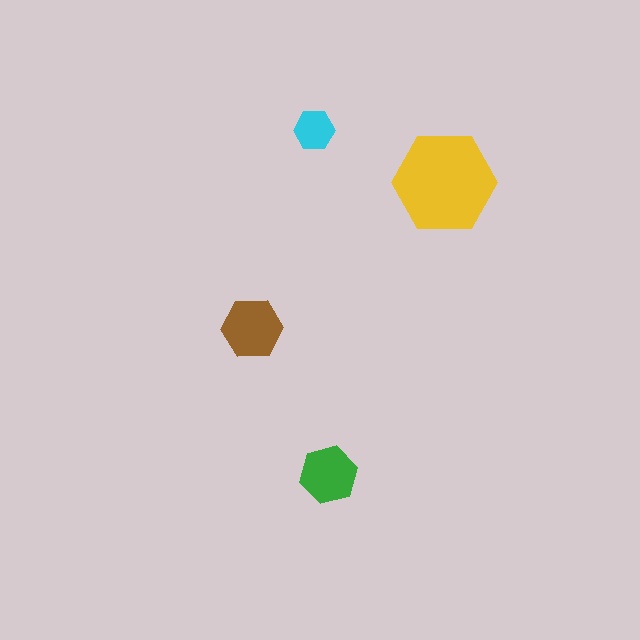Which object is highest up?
The cyan hexagon is topmost.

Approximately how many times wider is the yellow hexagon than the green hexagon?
About 2 times wider.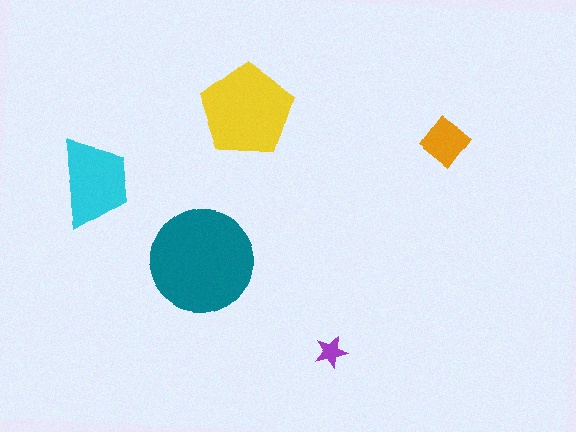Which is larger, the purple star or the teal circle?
The teal circle.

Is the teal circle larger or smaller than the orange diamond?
Larger.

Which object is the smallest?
The purple star.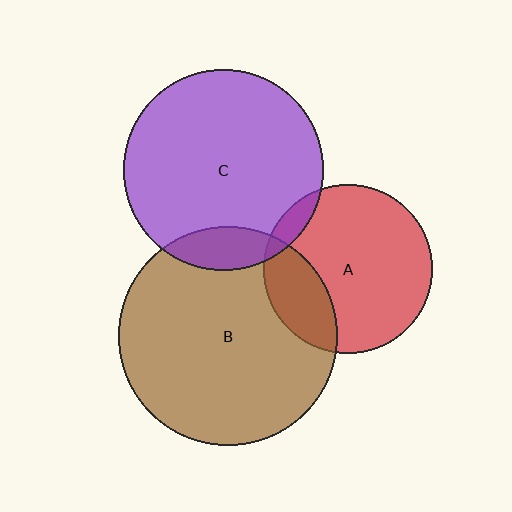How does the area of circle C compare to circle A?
Approximately 1.4 times.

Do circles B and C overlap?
Yes.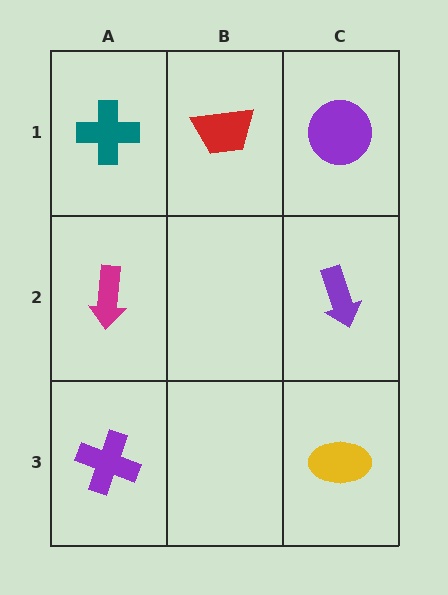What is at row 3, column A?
A purple cross.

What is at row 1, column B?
A red trapezoid.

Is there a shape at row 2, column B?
No, that cell is empty.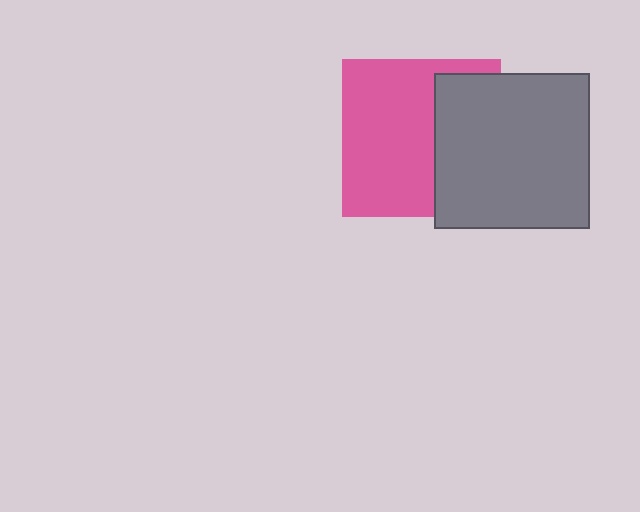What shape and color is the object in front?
The object in front is a gray square.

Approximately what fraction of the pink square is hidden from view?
Roughly 39% of the pink square is hidden behind the gray square.